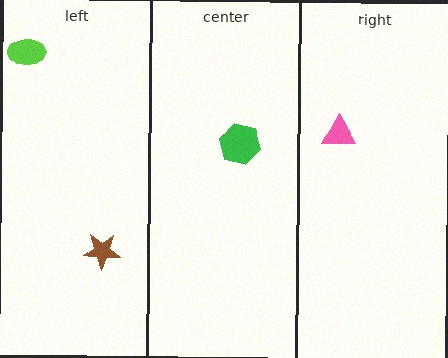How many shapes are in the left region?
2.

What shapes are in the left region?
The lime ellipse, the brown star.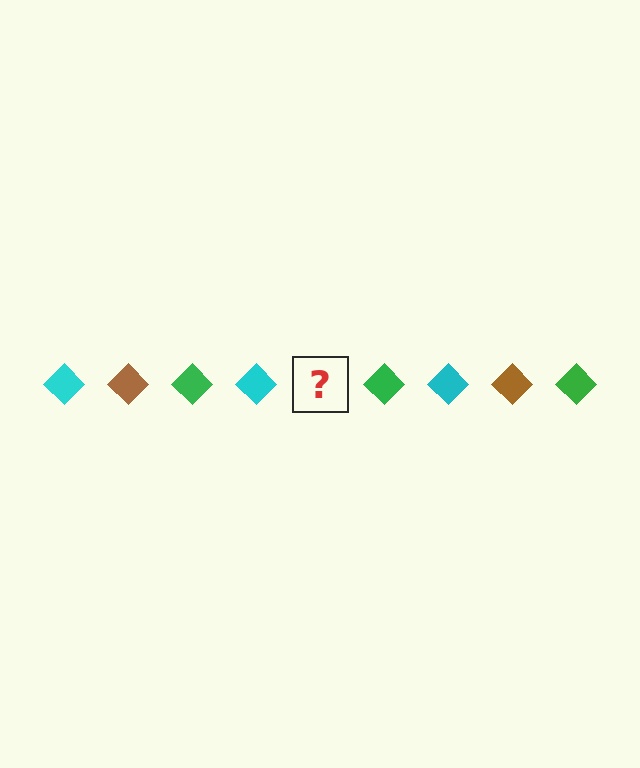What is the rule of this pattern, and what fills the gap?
The rule is that the pattern cycles through cyan, brown, green diamonds. The gap should be filled with a brown diamond.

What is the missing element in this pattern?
The missing element is a brown diamond.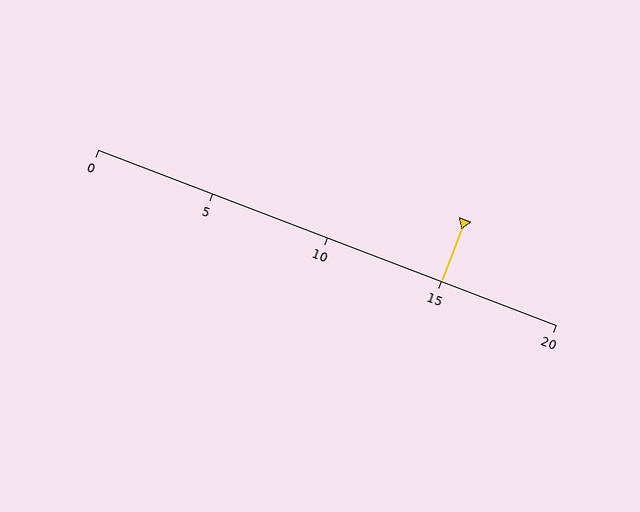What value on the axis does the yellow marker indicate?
The marker indicates approximately 15.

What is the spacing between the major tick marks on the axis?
The major ticks are spaced 5 apart.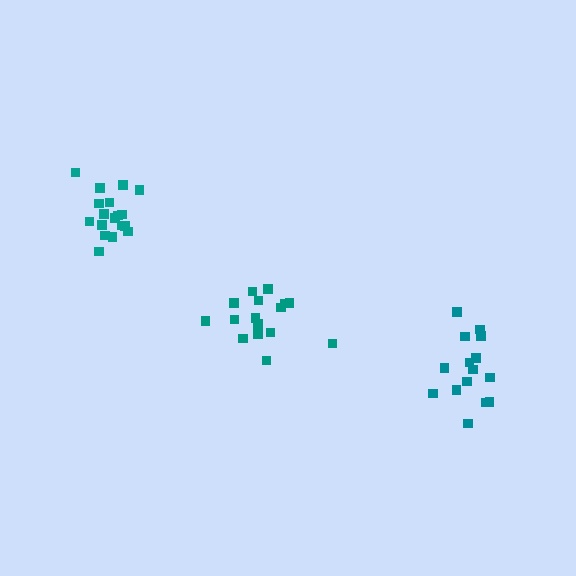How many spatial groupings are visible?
There are 3 spatial groupings.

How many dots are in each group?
Group 1: 15 dots, Group 2: 16 dots, Group 3: 18 dots (49 total).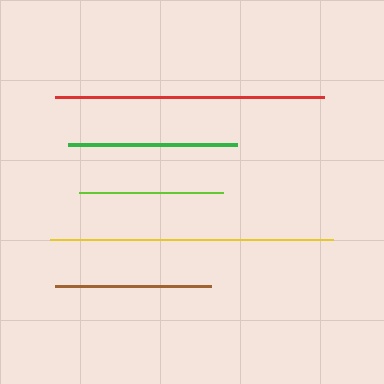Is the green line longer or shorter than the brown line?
The green line is longer than the brown line.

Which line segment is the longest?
The yellow line is the longest at approximately 283 pixels.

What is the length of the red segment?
The red segment is approximately 269 pixels long.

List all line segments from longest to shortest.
From longest to shortest: yellow, red, green, brown, lime.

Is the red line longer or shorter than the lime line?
The red line is longer than the lime line.